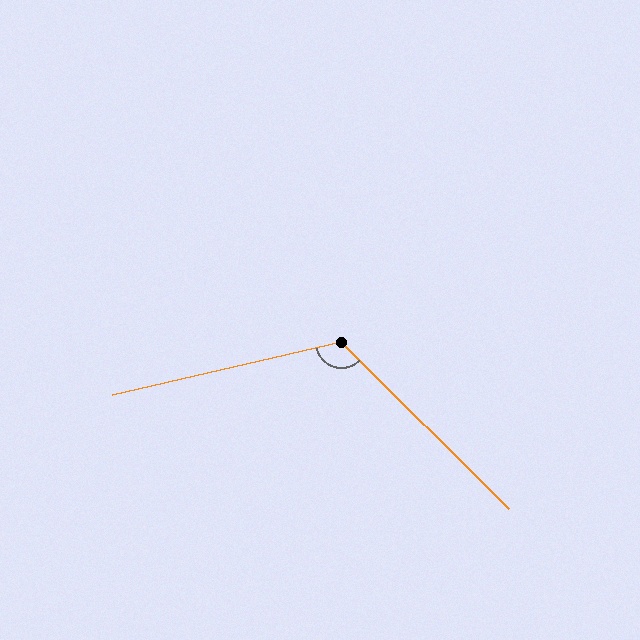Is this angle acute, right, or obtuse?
It is obtuse.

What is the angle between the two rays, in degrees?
Approximately 122 degrees.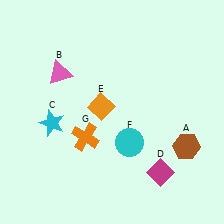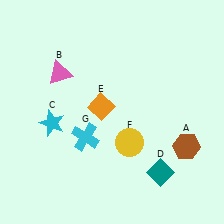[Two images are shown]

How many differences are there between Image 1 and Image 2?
There are 3 differences between the two images.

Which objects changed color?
D changed from magenta to teal. F changed from cyan to yellow. G changed from orange to cyan.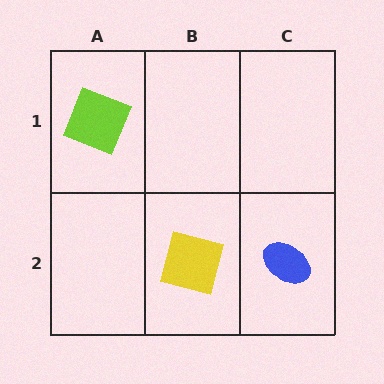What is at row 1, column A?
A lime square.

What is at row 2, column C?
A blue ellipse.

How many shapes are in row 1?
1 shape.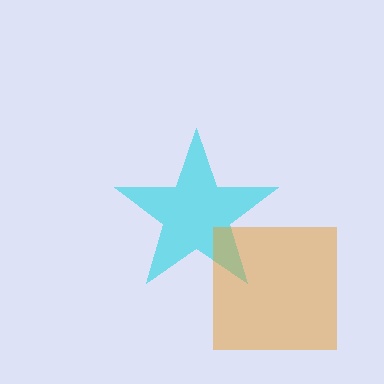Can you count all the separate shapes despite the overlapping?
Yes, there are 2 separate shapes.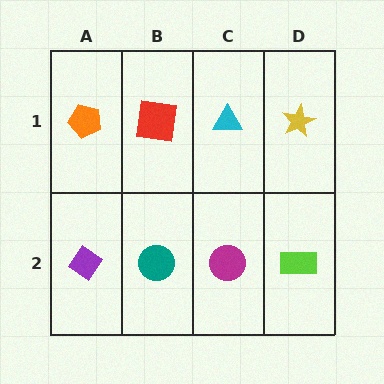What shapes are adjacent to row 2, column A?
An orange pentagon (row 1, column A), a teal circle (row 2, column B).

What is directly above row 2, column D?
A yellow star.